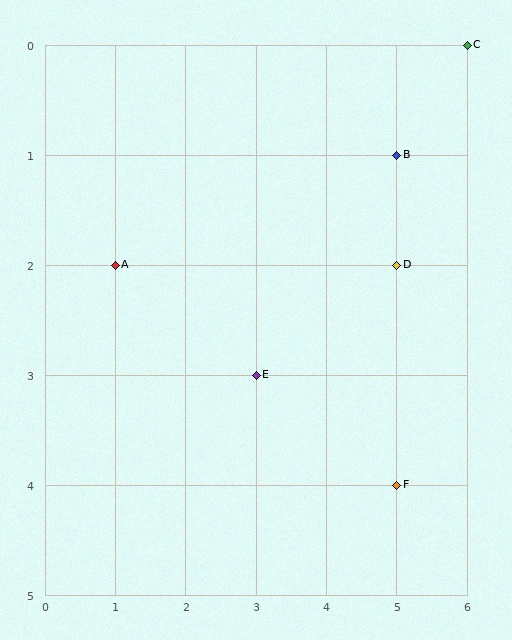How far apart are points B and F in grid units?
Points B and F are 3 rows apart.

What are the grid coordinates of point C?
Point C is at grid coordinates (6, 0).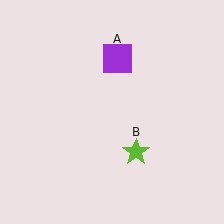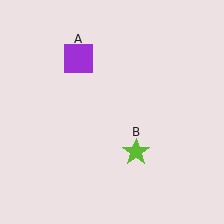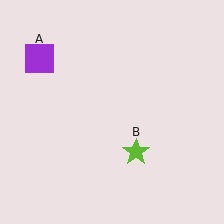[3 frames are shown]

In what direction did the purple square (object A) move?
The purple square (object A) moved left.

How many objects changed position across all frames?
1 object changed position: purple square (object A).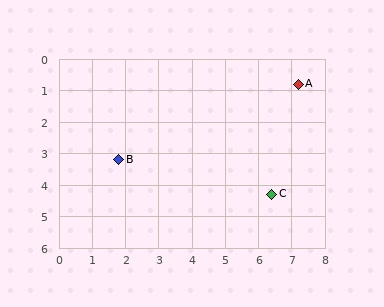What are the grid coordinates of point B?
Point B is at approximately (1.8, 3.2).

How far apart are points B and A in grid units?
Points B and A are about 5.9 grid units apart.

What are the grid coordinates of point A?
Point A is at approximately (7.2, 0.8).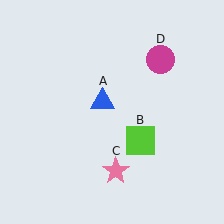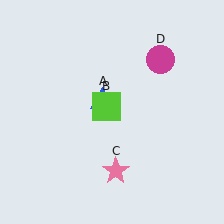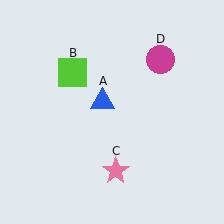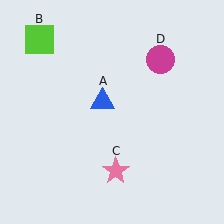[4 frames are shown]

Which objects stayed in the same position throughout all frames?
Blue triangle (object A) and pink star (object C) and magenta circle (object D) remained stationary.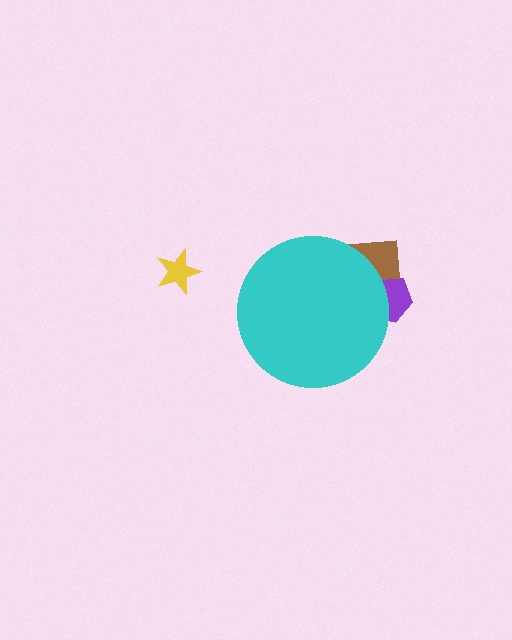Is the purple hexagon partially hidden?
Yes, the purple hexagon is partially hidden behind the cyan circle.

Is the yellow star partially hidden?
No, the yellow star is fully visible.